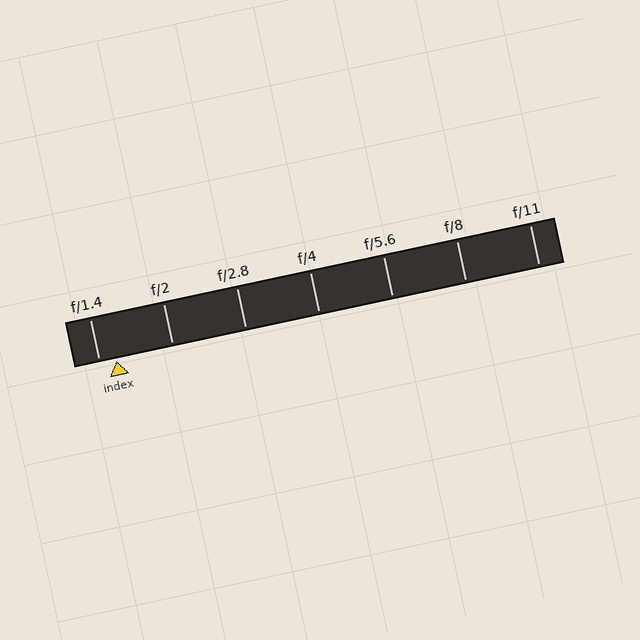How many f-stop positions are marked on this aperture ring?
There are 7 f-stop positions marked.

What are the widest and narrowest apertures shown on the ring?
The widest aperture shown is f/1.4 and the narrowest is f/11.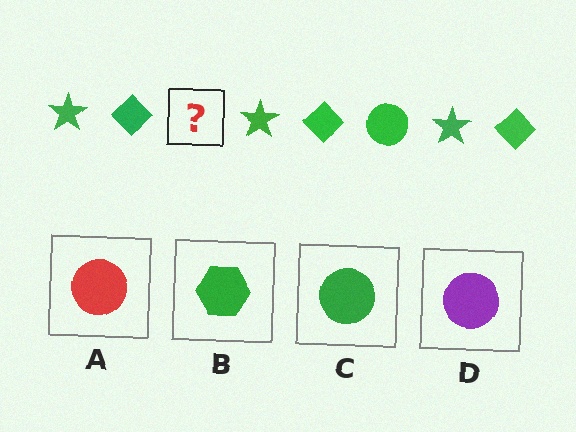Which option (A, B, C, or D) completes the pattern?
C.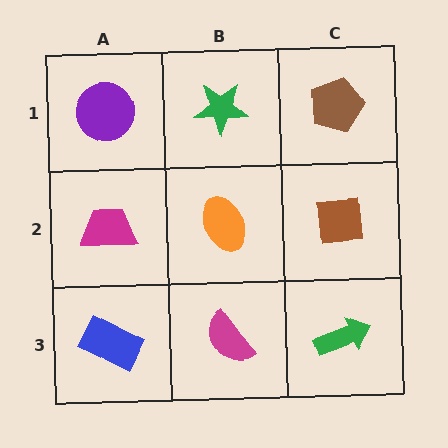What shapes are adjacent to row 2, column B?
A green star (row 1, column B), a magenta semicircle (row 3, column B), a magenta trapezoid (row 2, column A), a brown square (row 2, column C).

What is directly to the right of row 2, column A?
An orange ellipse.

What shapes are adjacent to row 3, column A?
A magenta trapezoid (row 2, column A), a magenta semicircle (row 3, column B).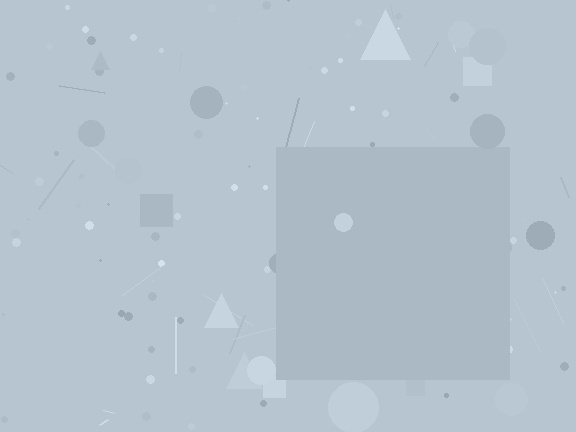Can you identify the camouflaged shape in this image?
The camouflaged shape is a square.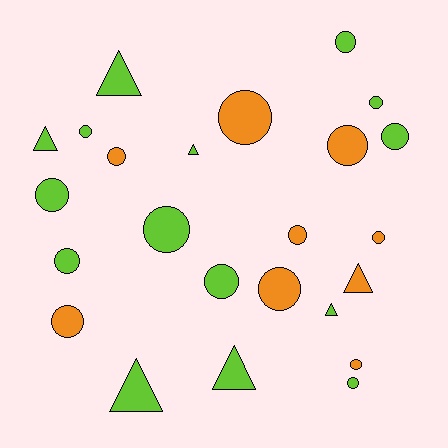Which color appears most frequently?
Lime, with 15 objects.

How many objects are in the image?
There are 24 objects.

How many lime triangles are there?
There are 6 lime triangles.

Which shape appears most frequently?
Circle, with 17 objects.